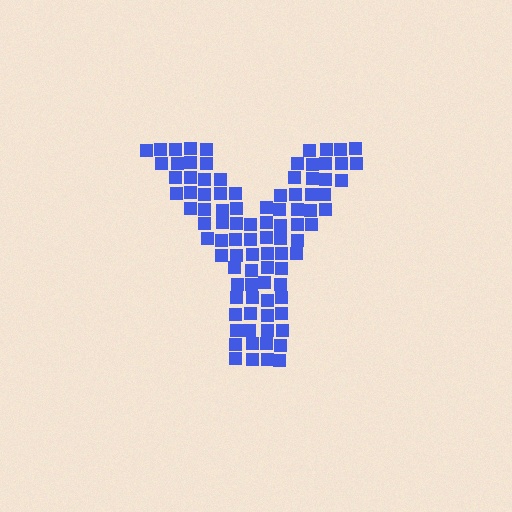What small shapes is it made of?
It is made of small squares.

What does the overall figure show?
The overall figure shows the letter Y.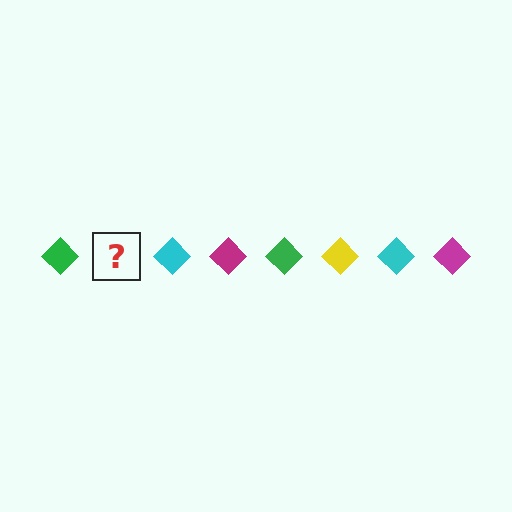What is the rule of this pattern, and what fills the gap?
The rule is that the pattern cycles through green, yellow, cyan, magenta diamonds. The gap should be filled with a yellow diamond.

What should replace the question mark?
The question mark should be replaced with a yellow diamond.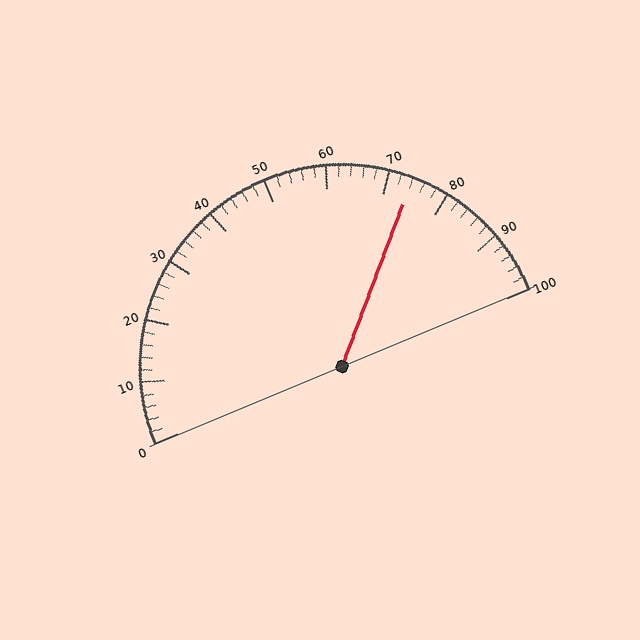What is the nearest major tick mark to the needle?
The nearest major tick mark is 70.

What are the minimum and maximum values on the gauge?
The gauge ranges from 0 to 100.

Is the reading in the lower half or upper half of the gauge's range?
The reading is in the upper half of the range (0 to 100).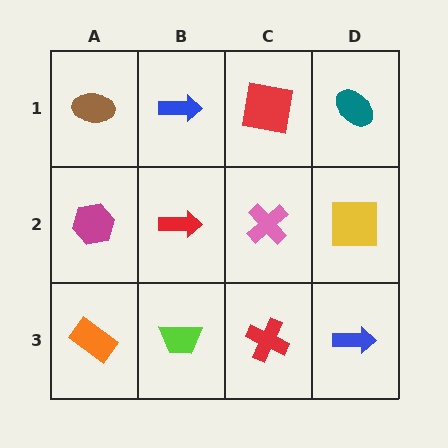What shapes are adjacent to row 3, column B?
A red arrow (row 2, column B), an orange rectangle (row 3, column A), a red cross (row 3, column C).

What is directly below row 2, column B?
A lime trapezoid.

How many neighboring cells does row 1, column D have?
2.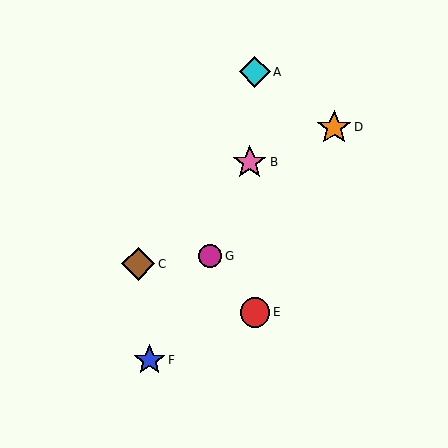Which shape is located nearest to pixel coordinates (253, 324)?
The red circle (labeled E) at (255, 312) is nearest to that location.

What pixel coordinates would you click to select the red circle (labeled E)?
Click at (255, 312) to select the red circle E.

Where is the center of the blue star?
The center of the blue star is at (150, 360).